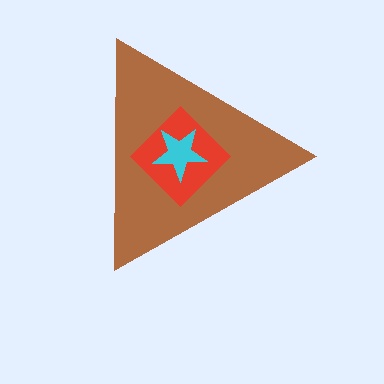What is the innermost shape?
The cyan star.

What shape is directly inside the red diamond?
The cyan star.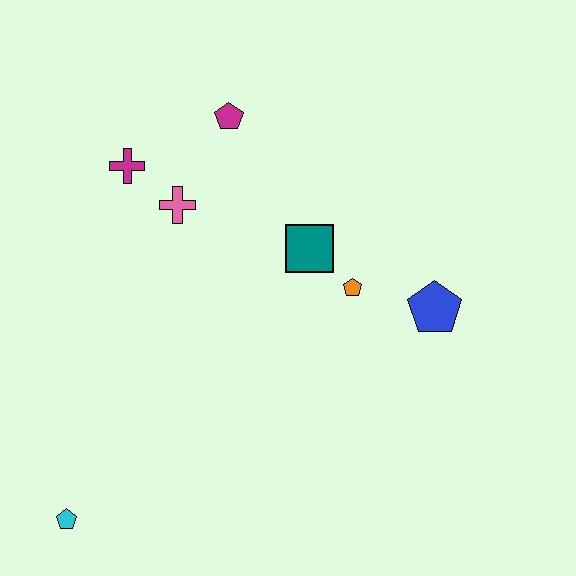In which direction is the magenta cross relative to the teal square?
The magenta cross is to the left of the teal square.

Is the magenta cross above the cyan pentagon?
Yes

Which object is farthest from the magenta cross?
The cyan pentagon is farthest from the magenta cross.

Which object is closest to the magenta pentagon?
The pink cross is closest to the magenta pentagon.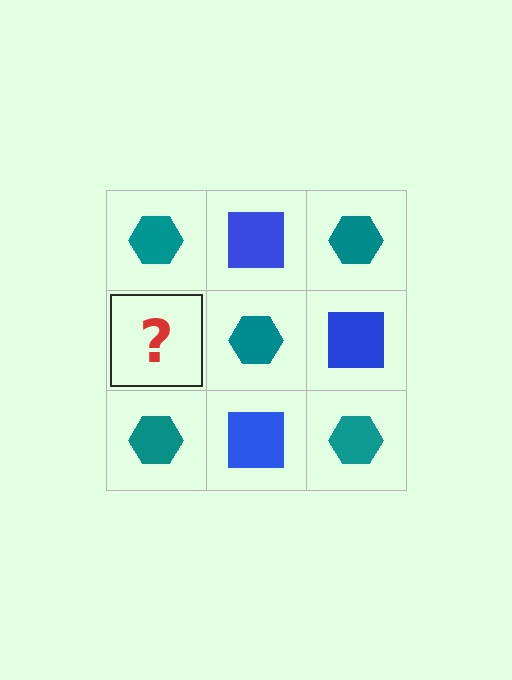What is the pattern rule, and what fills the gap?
The rule is that it alternates teal hexagon and blue square in a checkerboard pattern. The gap should be filled with a blue square.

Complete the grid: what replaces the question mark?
The question mark should be replaced with a blue square.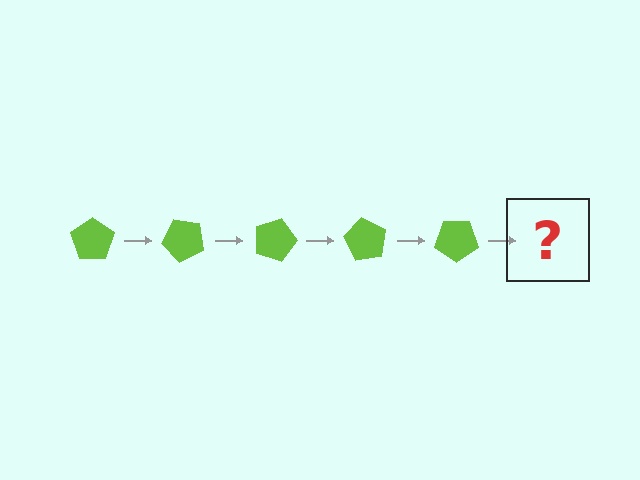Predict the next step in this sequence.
The next step is a lime pentagon rotated 225 degrees.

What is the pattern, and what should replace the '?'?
The pattern is that the pentagon rotates 45 degrees each step. The '?' should be a lime pentagon rotated 225 degrees.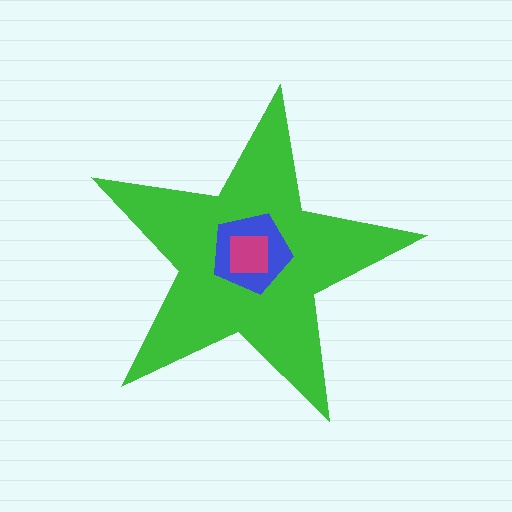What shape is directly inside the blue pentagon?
The magenta square.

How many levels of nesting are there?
3.